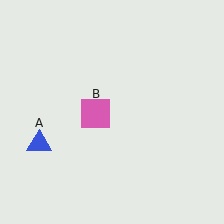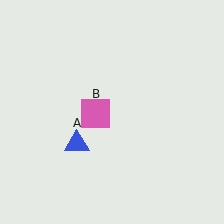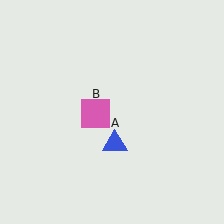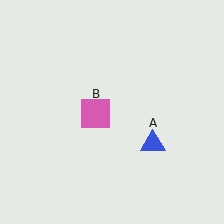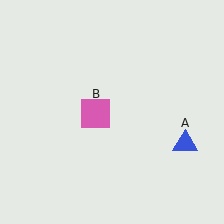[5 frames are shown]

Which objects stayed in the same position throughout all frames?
Pink square (object B) remained stationary.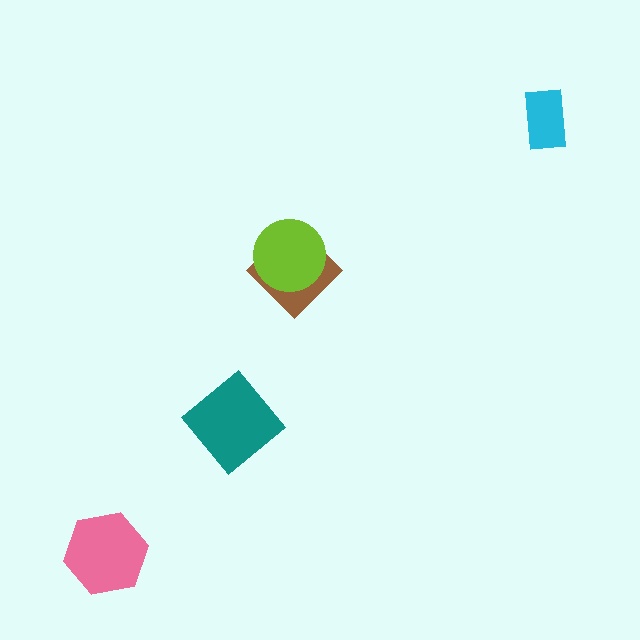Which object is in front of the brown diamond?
The lime circle is in front of the brown diamond.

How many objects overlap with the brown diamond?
1 object overlaps with the brown diamond.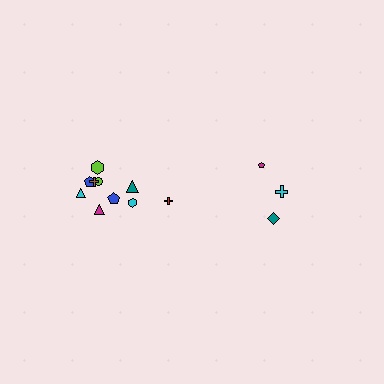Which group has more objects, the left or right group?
The left group.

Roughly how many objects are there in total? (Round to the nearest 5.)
Roughly 15 objects in total.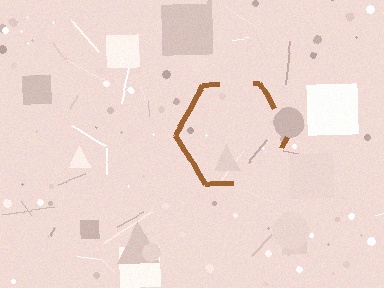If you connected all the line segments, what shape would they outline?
They would outline a hexagon.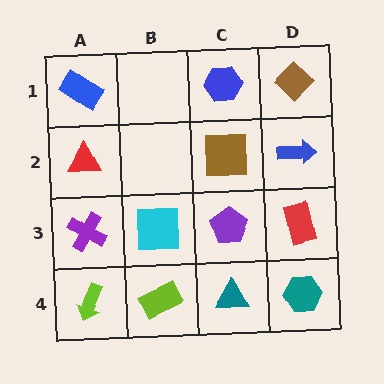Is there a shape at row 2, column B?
No, that cell is empty.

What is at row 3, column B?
A cyan square.